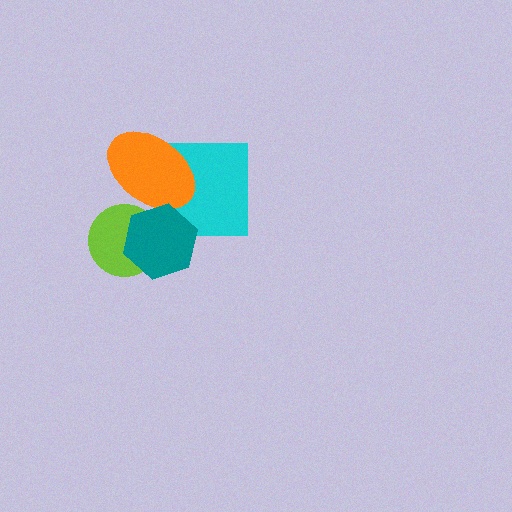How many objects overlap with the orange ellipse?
3 objects overlap with the orange ellipse.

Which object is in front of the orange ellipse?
The teal hexagon is in front of the orange ellipse.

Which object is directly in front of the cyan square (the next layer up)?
The orange ellipse is directly in front of the cyan square.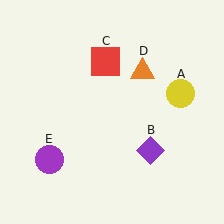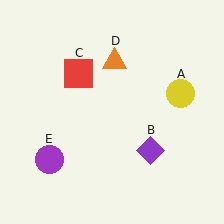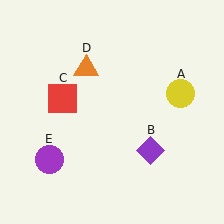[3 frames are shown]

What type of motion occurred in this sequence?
The red square (object C), orange triangle (object D) rotated counterclockwise around the center of the scene.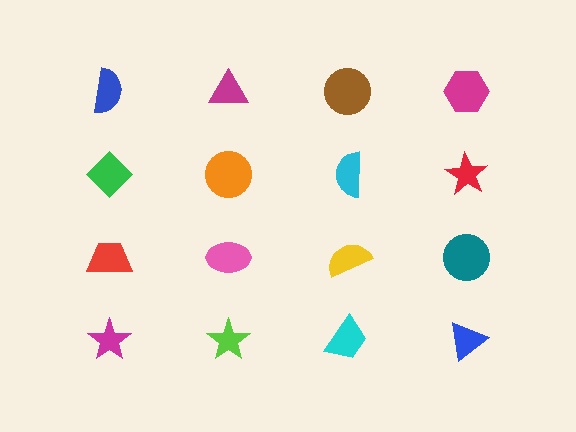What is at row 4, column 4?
A blue triangle.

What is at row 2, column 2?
An orange circle.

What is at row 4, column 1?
A magenta star.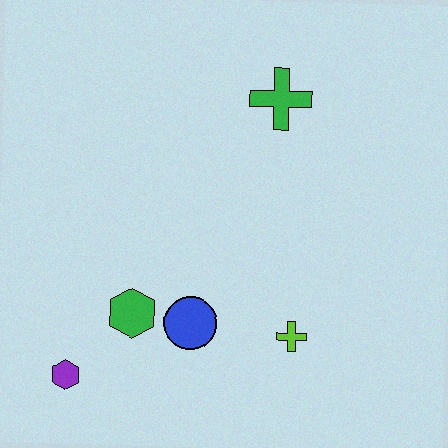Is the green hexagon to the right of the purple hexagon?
Yes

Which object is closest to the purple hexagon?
The green hexagon is closest to the purple hexagon.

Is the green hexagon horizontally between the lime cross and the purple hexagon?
Yes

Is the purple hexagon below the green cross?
Yes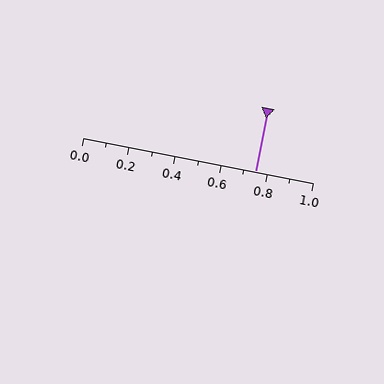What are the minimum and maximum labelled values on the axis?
The axis runs from 0.0 to 1.0.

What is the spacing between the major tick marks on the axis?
The major ticks are spaced 0.2 apart.